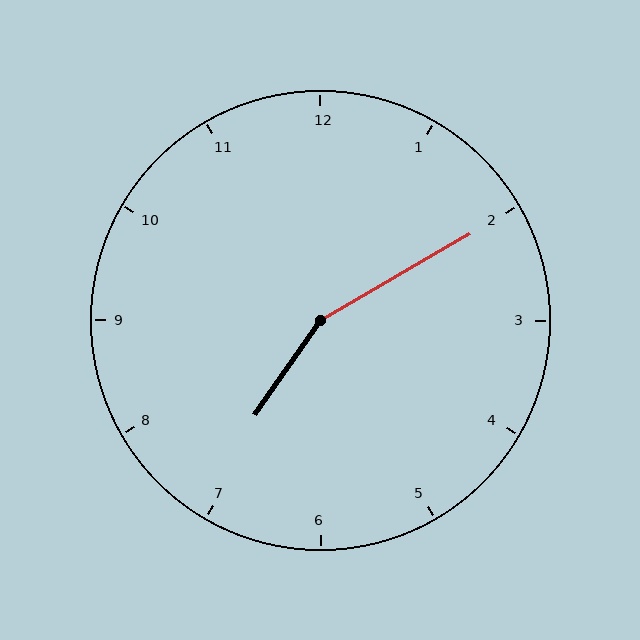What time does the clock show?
7:10.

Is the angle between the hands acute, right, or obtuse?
It is obtuse.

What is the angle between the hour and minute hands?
Approximately 155 degrees.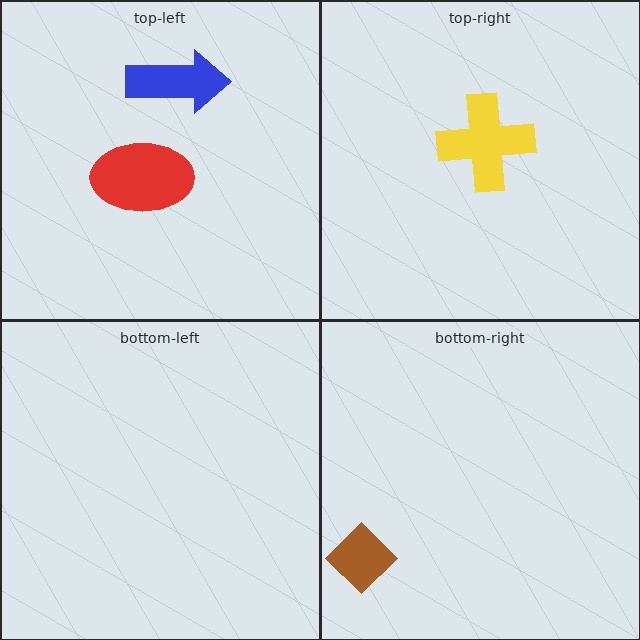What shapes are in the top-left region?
The red ellipse, the blue arrow.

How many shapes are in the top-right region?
1.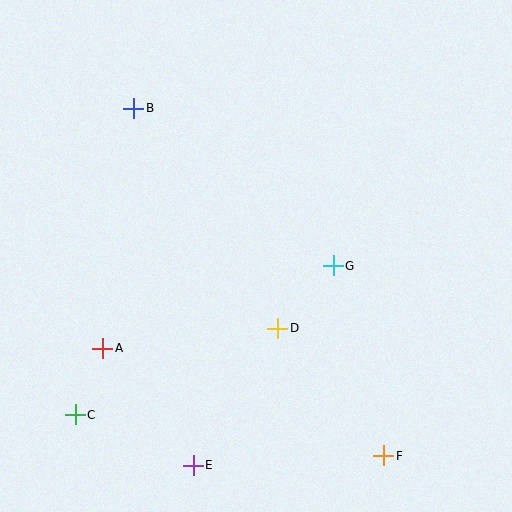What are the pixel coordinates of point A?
Point A is at (103, 348).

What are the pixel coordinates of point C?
Point C is at (75, 415).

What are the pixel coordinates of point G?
Point G is at (333, 266).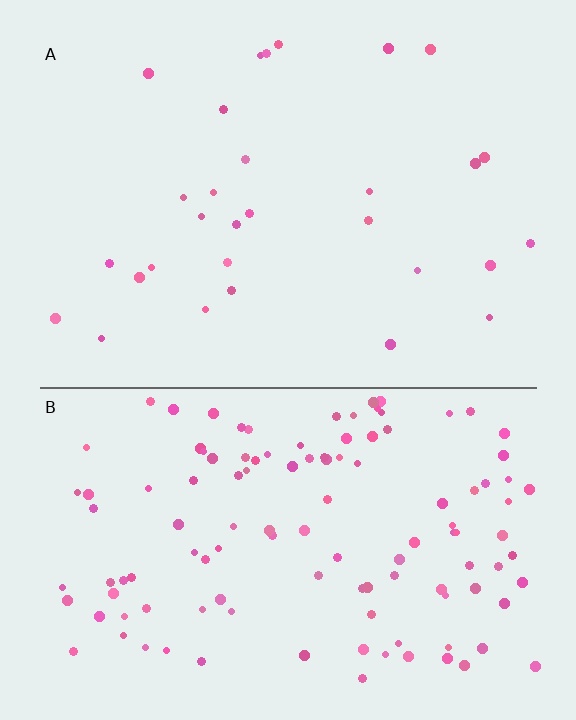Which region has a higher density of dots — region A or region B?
B (the bottom).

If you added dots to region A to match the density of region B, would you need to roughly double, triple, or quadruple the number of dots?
Approximately quadruple.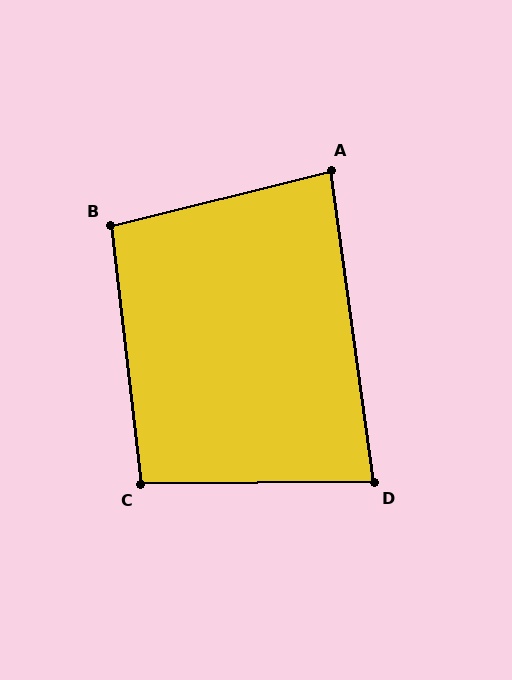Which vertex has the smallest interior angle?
D, at approximately 83 degrees.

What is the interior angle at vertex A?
Approximately 84 degrees (acute).